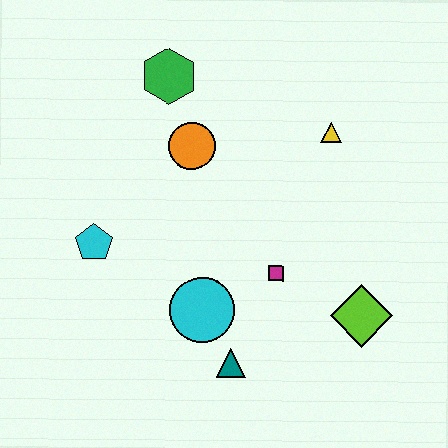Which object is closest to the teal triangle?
The cyan circle is closest to the teal triangle.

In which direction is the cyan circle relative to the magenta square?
The cyan circle is to the left of the magenta square.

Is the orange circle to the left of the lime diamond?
Yes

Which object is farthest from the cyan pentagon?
The lime diamond is farthest from the cyan pentagon.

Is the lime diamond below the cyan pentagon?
Yes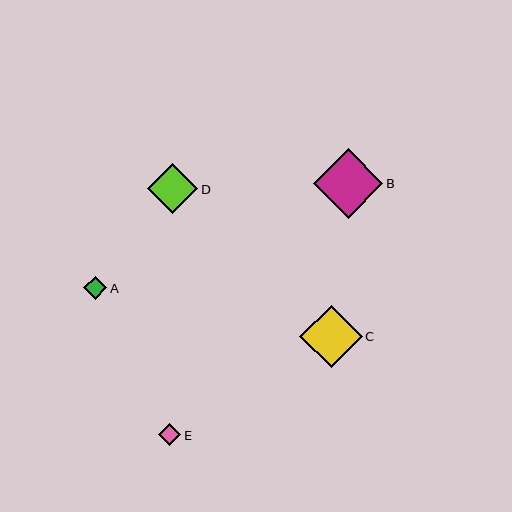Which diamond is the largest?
Diamond B is the largest with a size of approximately 70 pixels.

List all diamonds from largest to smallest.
From largest to smallest: B, C, D, A, E.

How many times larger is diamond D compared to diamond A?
Diamond D is approximately 2.2 times the size of diamond A.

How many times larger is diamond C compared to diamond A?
Diamond C is approximately 2.7 times the size of diamond A.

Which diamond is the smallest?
Diamond E is the smallest with a size of approximately 22 pixels.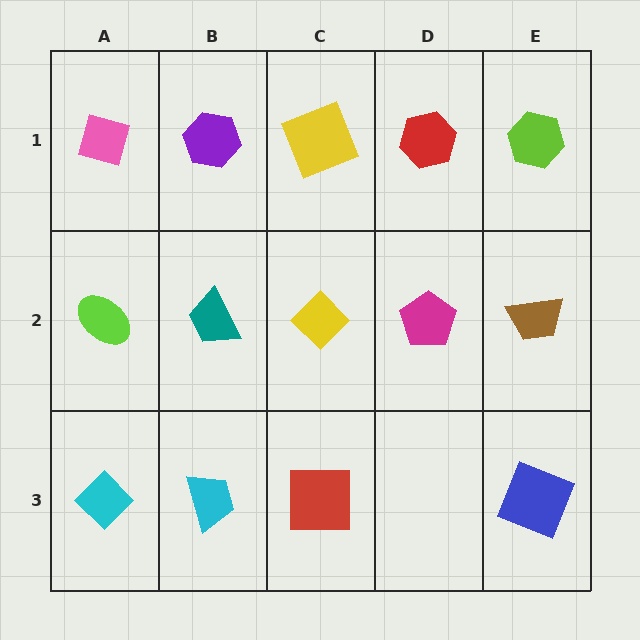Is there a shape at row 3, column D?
No, that cell is empty.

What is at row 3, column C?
A red square.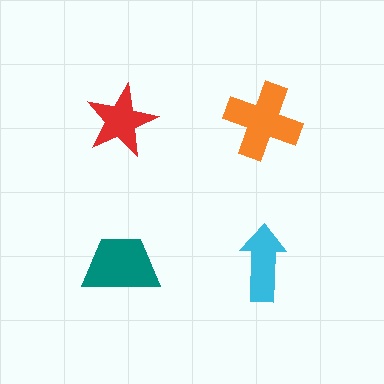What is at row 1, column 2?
An orange cross.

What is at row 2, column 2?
A cyan arrow.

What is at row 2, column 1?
A teal trapezoid.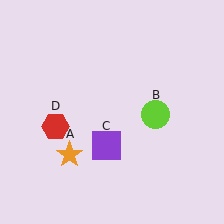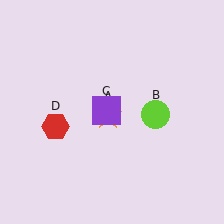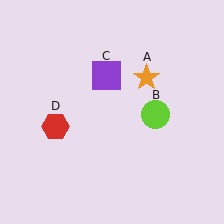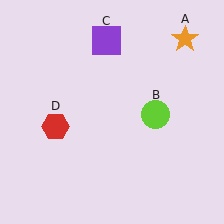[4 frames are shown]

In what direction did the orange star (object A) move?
The orange star (object A) moved up and to the right.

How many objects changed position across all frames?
2 objects changed position: orange star (object A), purple square (object C).